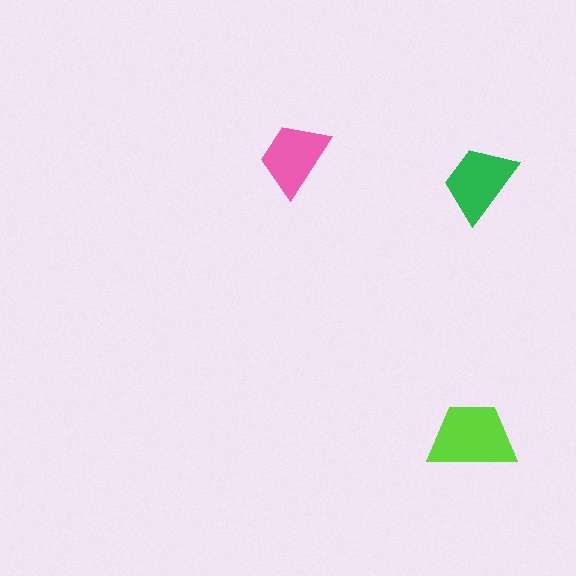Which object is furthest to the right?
The green trapezoid is rightmost.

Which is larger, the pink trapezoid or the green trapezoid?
The green one.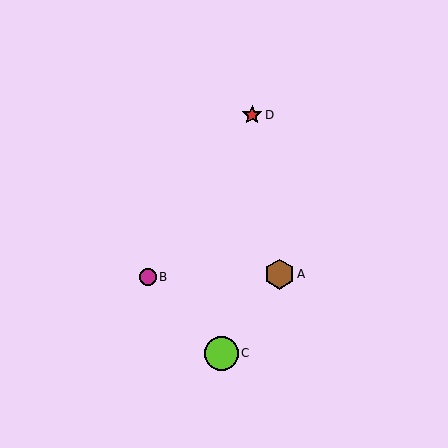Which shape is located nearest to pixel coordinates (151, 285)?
The magenta circle (labeled B) at (148, 277) is nearest to that location.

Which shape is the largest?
The lime circle (labeled C) is the largest.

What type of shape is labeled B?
Shape B is a magenta circle.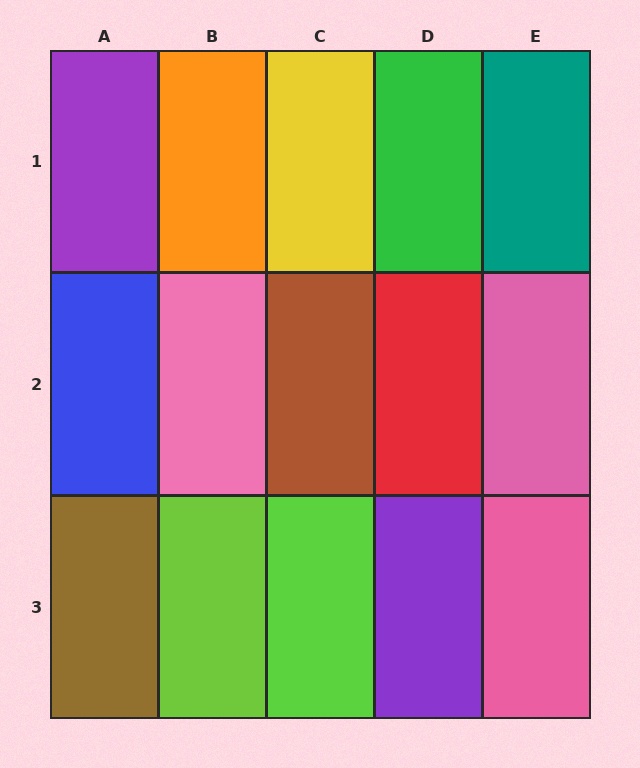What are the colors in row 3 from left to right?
Brown, lime, lime, purple, pink.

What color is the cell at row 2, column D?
Red.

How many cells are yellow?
1 cell is yellow.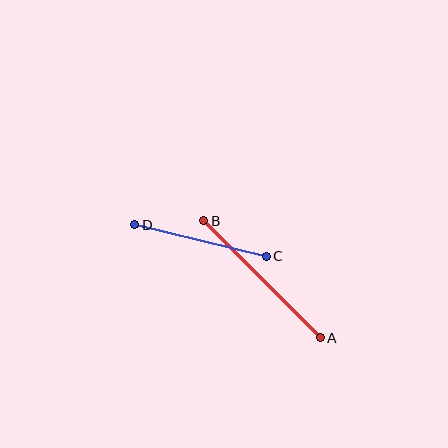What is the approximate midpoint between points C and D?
The midpoint is at approximately (200, 241) pixels.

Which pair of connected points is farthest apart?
Points A and B are farthest apart.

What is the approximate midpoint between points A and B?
The midpoint is at approximately (262, 279) pixels.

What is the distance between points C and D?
The distance is approximately 135 pixels.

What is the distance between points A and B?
The distance is approximately 165 pixels.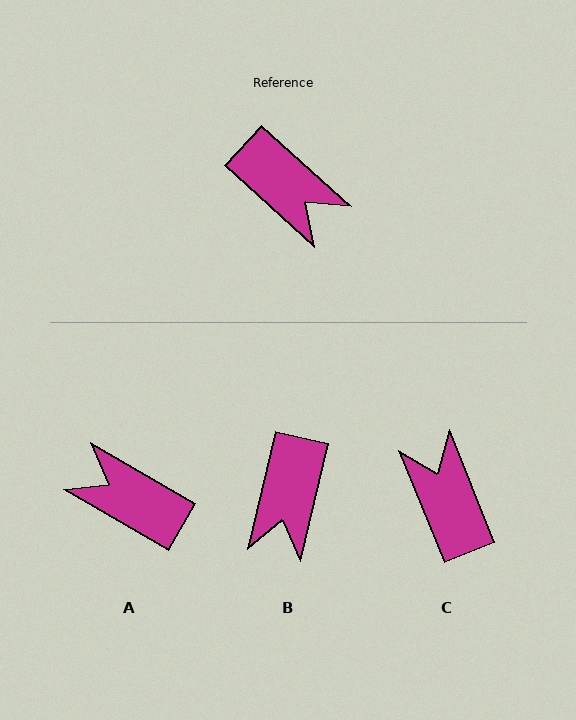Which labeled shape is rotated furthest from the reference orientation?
A, about 168 degrees away.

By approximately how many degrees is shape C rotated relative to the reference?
Approximately 154 degrees counter-clockwise.